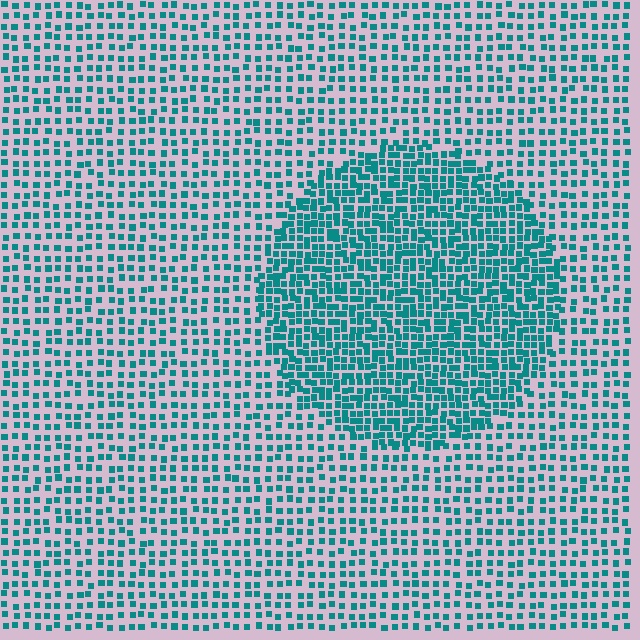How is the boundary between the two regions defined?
The boundary is defined by a change in element density (approximately 1.9x ratio). All elements are the same color, size, and shape.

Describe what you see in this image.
The image contains small teal elements arranged at two different densities. A circle-shaped region is visible where the elements are more densely packed than the surrounding area.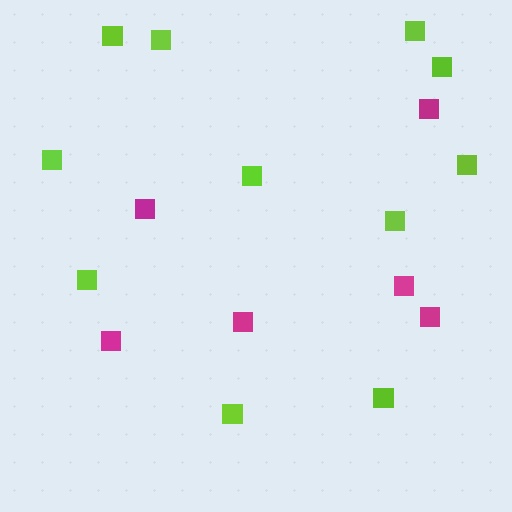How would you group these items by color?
There are 2 groups: one group of magenta squares (6) and one group of lime squares (11).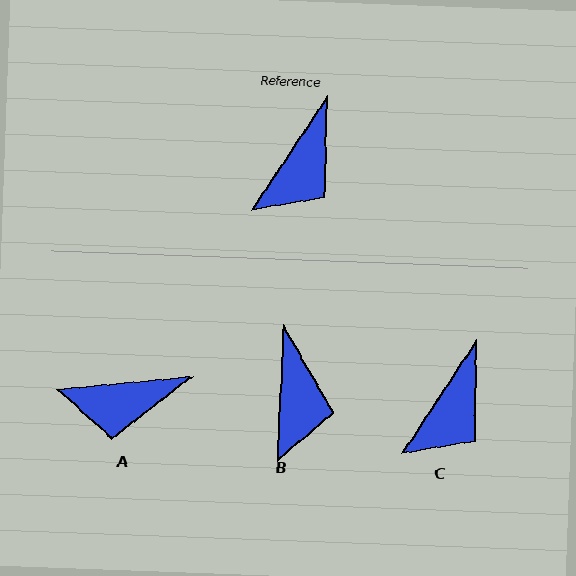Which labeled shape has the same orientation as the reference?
C.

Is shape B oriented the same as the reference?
No, it is off by about 31 degrees.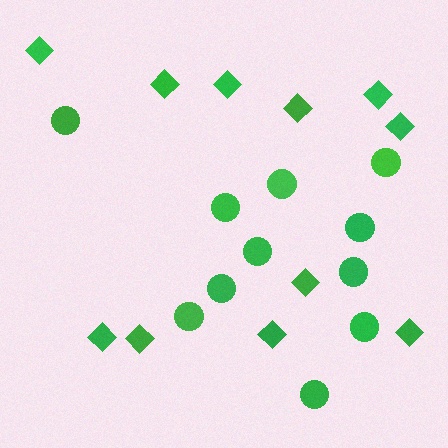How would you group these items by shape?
There are 2 groups: one group of circles (11) and one group of diamonds (11).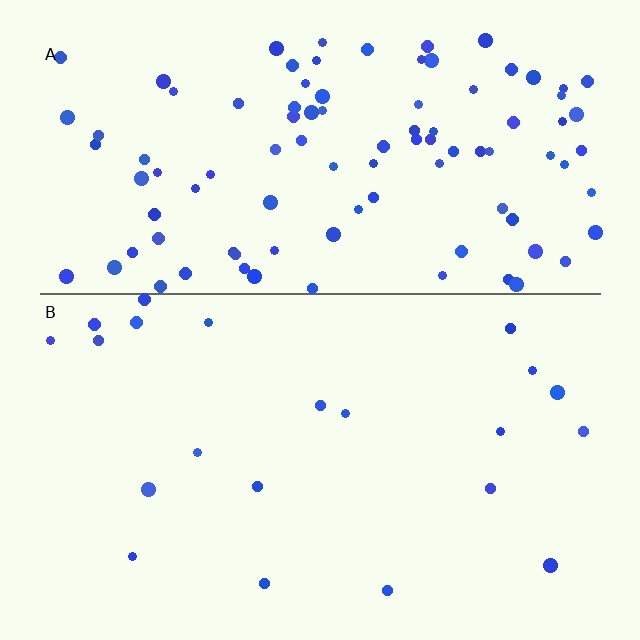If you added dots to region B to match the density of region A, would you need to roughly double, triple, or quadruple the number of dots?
Approximately quadruple.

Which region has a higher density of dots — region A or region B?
A (the top).